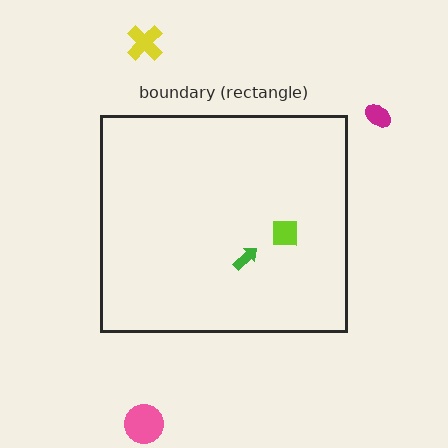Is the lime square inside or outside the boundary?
Inside.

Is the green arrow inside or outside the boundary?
Inside.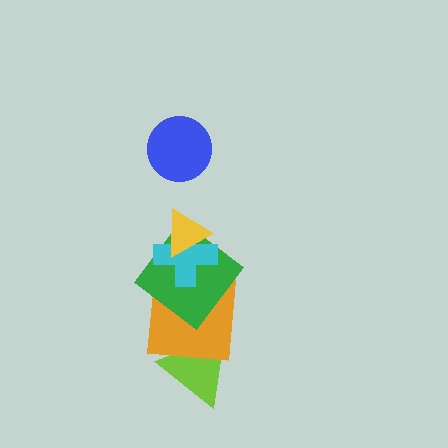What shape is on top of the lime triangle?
The orange square is on top of the lime triangle.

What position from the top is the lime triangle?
The lime triangle is 6th from the top.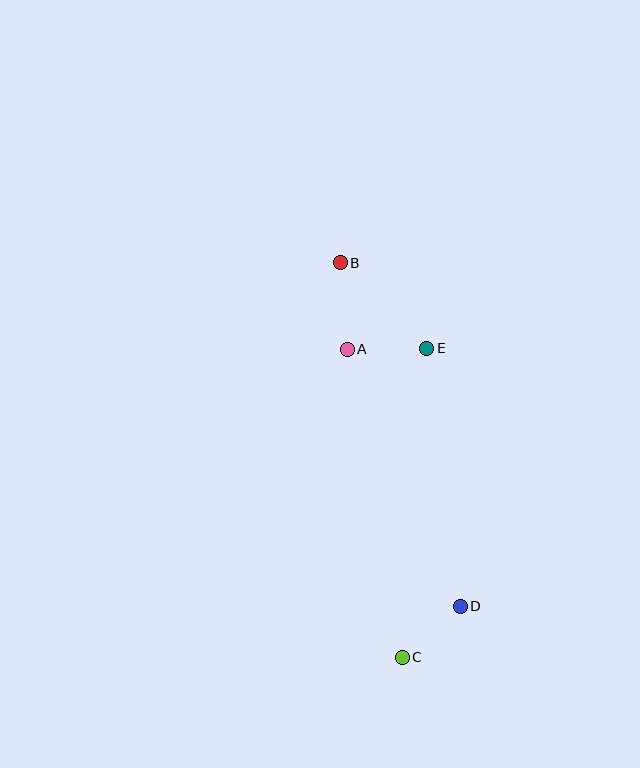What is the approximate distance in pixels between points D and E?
The distance between D and E is approximately 260 pixels.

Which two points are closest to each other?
Points C and D are closest to each other.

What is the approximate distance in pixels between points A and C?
The distance between A and C is approximately 312 pixels.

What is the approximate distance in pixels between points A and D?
The distance between A and D is approximately 281 pixels.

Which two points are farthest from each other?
Points B and C are farthest from each other.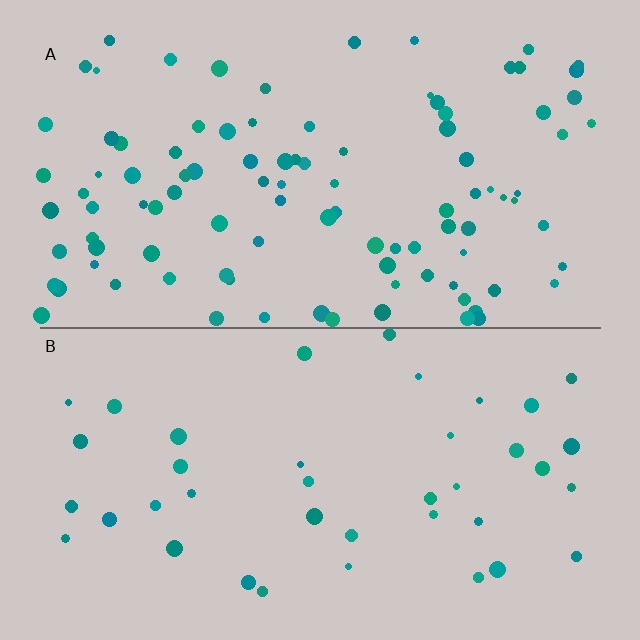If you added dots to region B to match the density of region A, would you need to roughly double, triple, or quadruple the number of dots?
Approximately triple.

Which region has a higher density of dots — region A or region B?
A (the top).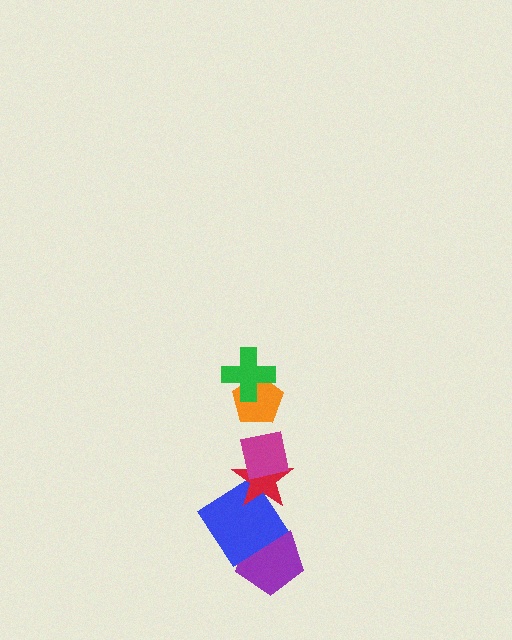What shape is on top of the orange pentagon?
The green cross is on top of the orange pentagon.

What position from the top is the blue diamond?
The blue diamond is 5th from the top.